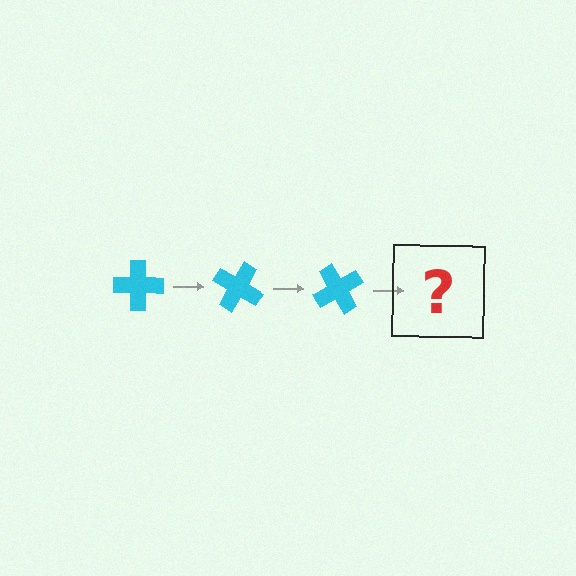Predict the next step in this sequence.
The next step is a cyan cross rotated 90 degrees.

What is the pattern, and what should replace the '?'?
The pattern is that the cross rotates 30 degrees each step. The '?' should be a cyan cross rotated 90 degrees.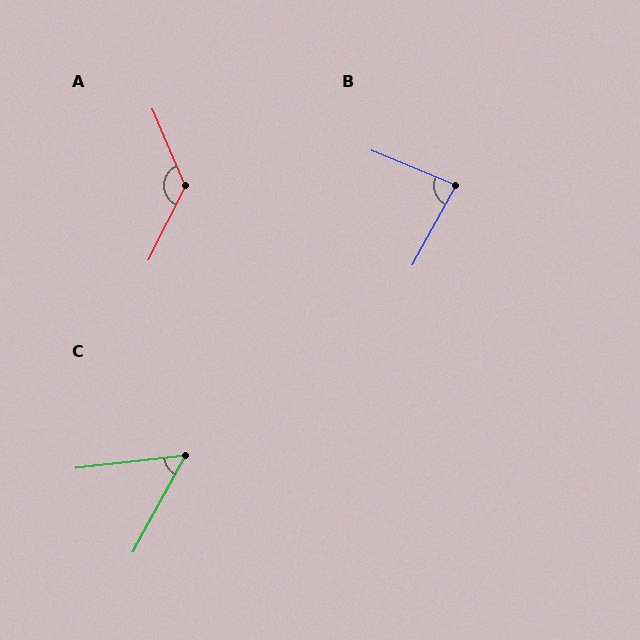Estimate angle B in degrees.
Approximately 84 degrees.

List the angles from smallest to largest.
C (55°), B (84°), A (130°).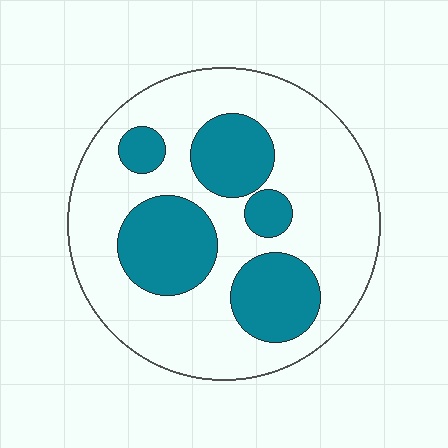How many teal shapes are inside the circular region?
5.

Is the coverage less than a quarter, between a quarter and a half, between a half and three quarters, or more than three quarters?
Between a quarter and a half.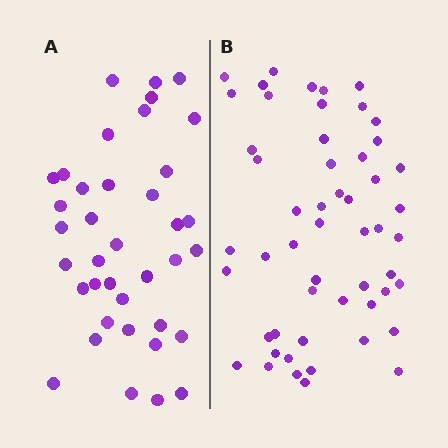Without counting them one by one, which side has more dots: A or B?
Region B (the right region) has more dots.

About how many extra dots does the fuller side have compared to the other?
Region B has approximately 15 more dots than region A.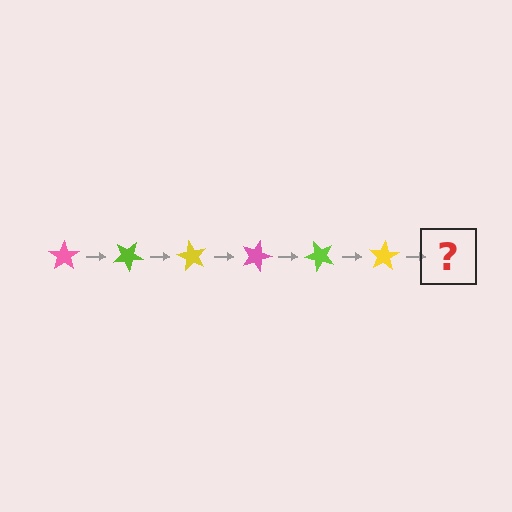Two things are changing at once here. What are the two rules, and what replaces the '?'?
The two rules are that it rotates 30 degrees each step and the color cycles through pink, lime, and yellow. The '?' should be a pink star, rotated 180 degrees from the start.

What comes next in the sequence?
The next element should be a pink star, rotated 180 degrees from the start.